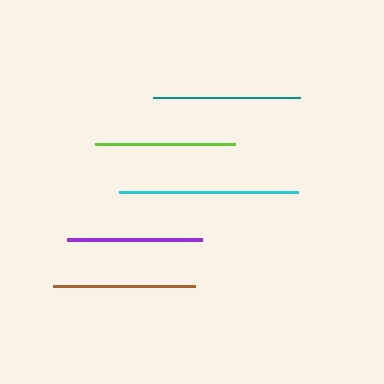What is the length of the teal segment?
The teal segment is approximately 146 pixels long.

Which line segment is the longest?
The cyan line is the longest at approximately 179 pixels.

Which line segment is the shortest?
The purple line is the shortest at approximately 135 pixels.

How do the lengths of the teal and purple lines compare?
The teal and purple lines are approximately the same length.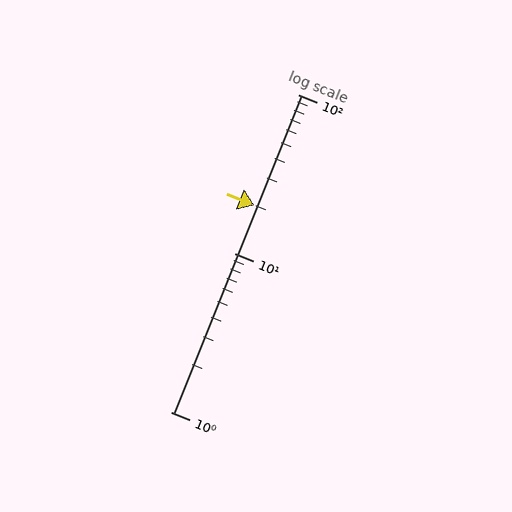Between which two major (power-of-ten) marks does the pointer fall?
The pointer is between 10 and 100.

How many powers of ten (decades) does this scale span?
The scale spans 2 decades, from 1 to 100.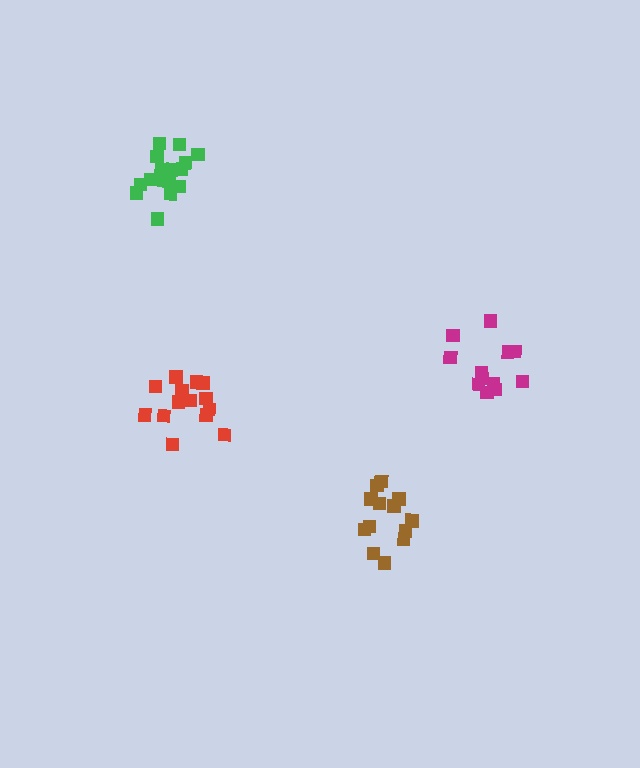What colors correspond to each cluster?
The clusters are colored: green, magenta, brown, red.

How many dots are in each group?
Group 1: 16 dots, Group 2: 12 dots, Group 3: 13 dots, Group 4: 14 dots (55 total).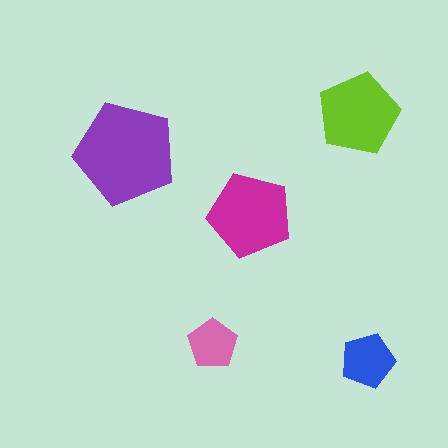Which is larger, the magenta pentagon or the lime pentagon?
The magenta one.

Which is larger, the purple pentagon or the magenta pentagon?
The purple one.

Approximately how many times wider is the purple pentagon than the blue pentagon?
About 2 times wider.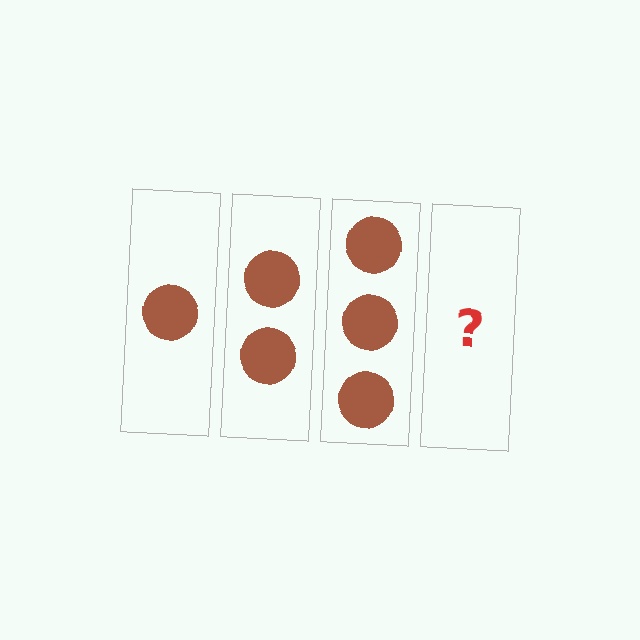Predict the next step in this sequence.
The next step is 4 circles.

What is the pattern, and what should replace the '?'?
The pattern is that each step adds one more circle. The '?' should be 4 circles.